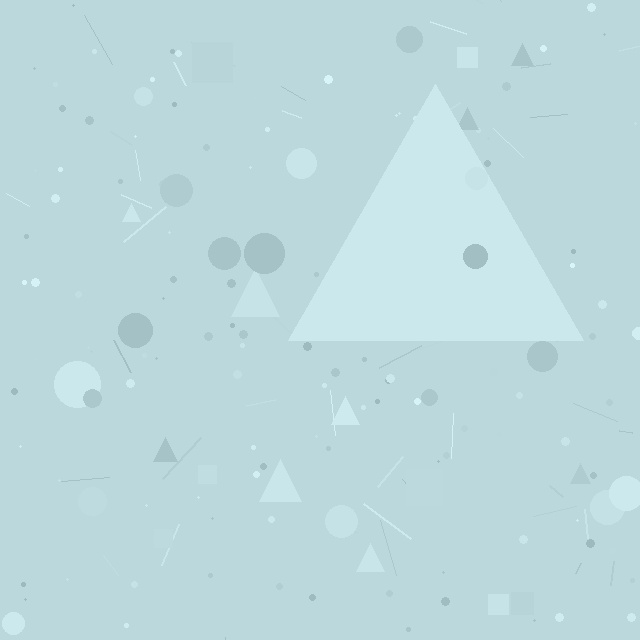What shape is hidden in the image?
A triangle is hidden in the image.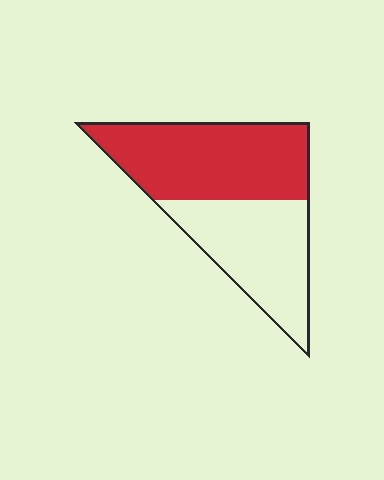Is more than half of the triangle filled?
Yes.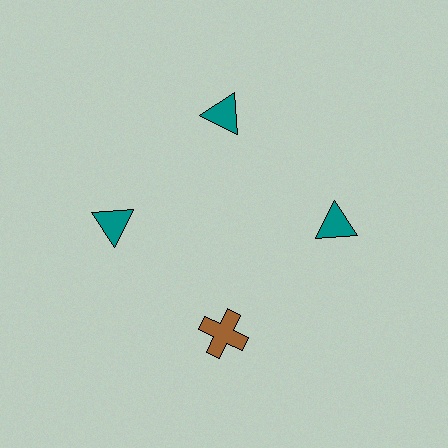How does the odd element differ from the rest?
It differs in both color (brown instead of teal) and shape (cross instead of triangle).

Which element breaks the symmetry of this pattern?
The brown cross at roughly the 6 o'clock position breaks the symmetry. All other shapes are teal triangles.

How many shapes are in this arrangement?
There are 4 shapes arranged in a ring pattern.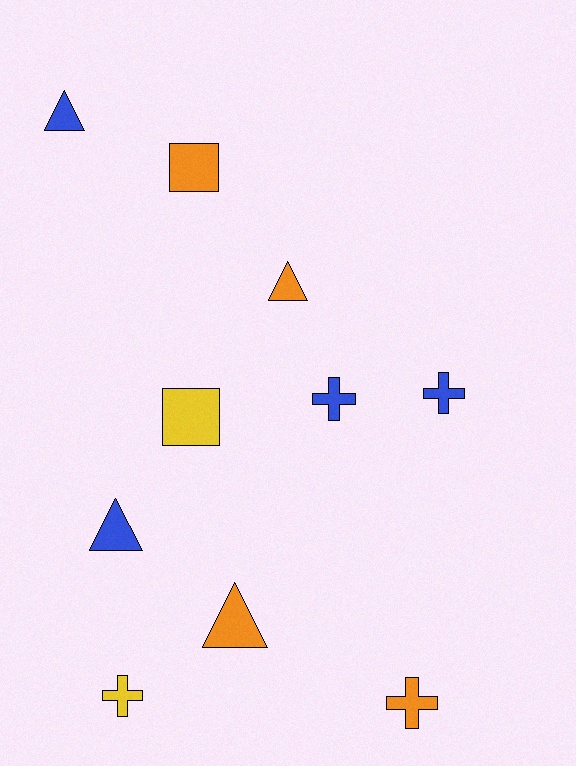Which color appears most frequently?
Orange, with 4 objects.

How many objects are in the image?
There are 10 objects.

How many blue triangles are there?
There are 2 blue triangles.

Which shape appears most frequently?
Triangle, with 4 objects.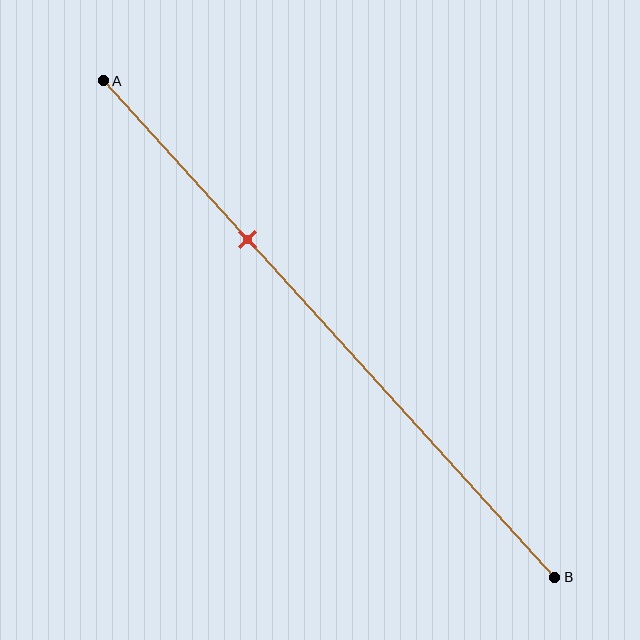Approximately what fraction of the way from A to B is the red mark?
The red mark is approximately 30% of the way from A to B.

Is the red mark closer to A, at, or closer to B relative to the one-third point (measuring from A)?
The red mark is approximately at the one-third point of segment AB.